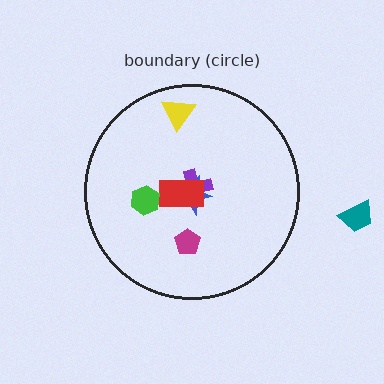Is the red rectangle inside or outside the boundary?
Inside.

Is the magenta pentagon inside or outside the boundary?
Inside.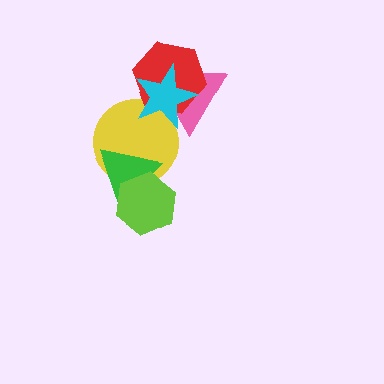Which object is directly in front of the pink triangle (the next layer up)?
The red hexagon is directly in front of the pink triangle.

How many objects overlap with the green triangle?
2 objects overlap with the green triangle.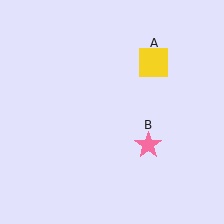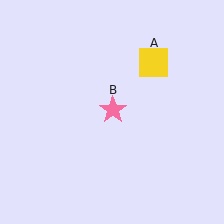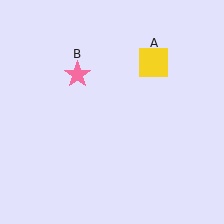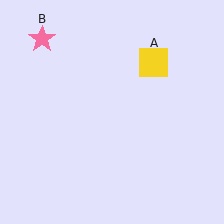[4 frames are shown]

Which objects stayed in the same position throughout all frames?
Yellow square (object A) remained stationary.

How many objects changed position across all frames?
1 object changed position: pink star (object B).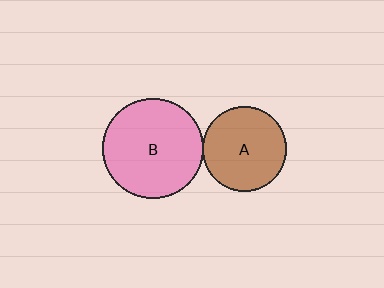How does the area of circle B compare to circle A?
Approximately 1.4 times.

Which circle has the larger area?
Circle B (pink).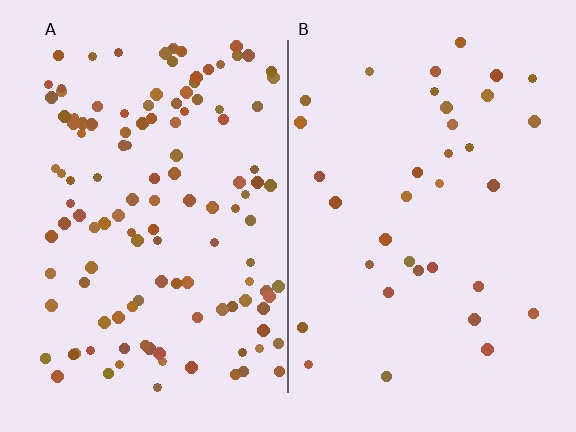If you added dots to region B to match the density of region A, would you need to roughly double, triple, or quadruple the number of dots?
Approximately quadruple.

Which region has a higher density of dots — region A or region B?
A (the left).